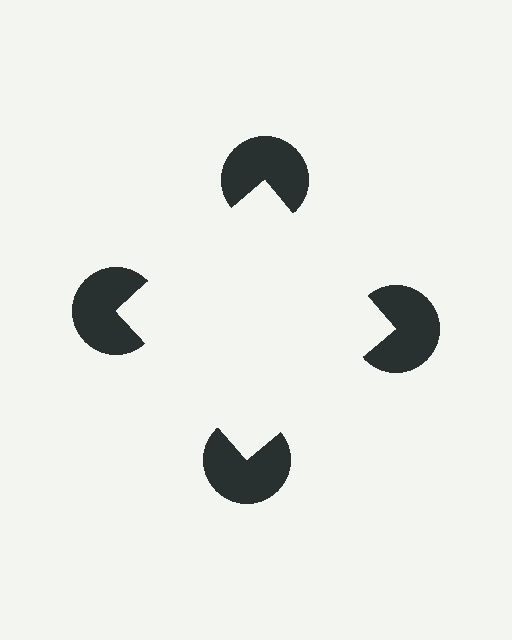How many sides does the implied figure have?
4 sides.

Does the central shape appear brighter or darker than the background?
It typically appears slightly brighter than the background, even though no actual brightness change is drawn.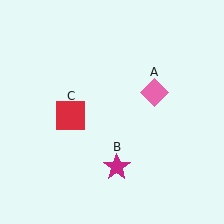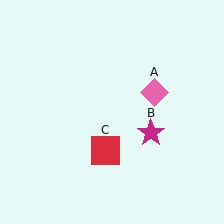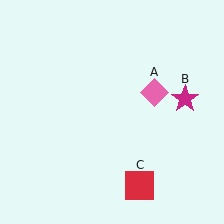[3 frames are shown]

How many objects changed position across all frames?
2 objects changed position: magenta star (object B), red square (object C).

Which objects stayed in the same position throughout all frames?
Pink diamond (object A) remained stationary.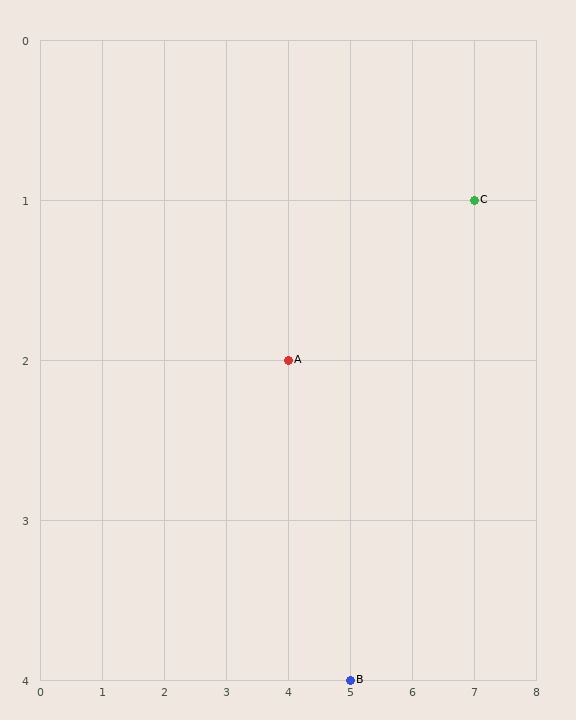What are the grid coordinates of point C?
Point C is at grid coordinates (7, 1).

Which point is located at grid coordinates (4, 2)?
Point A is at (4, 2).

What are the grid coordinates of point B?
Point B is at grid coordinates (5, 4).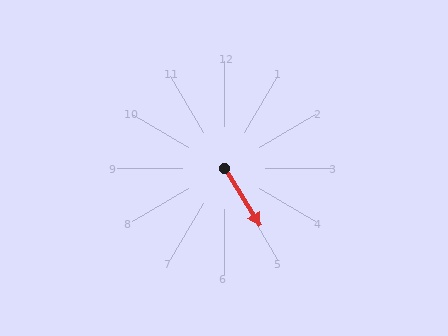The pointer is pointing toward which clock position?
Roughly 5 o'clock.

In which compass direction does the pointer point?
Southeast.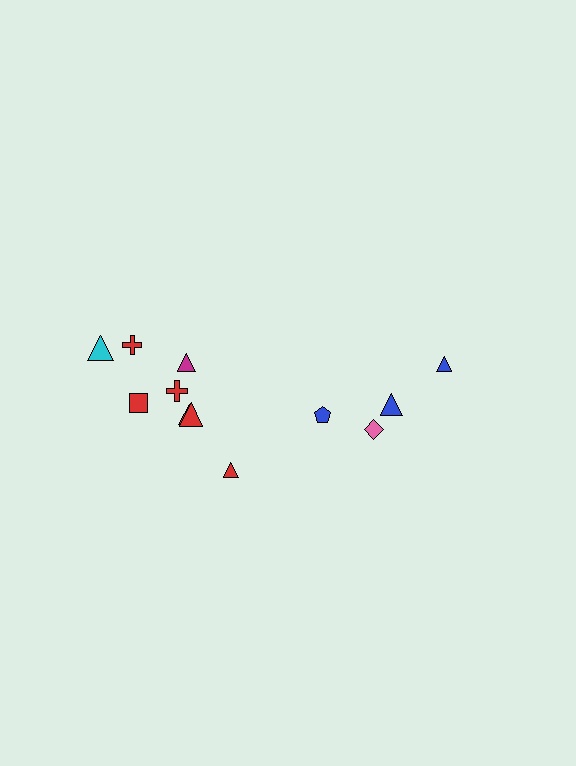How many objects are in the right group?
There are 4 objects.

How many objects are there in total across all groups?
There are 12 objects.